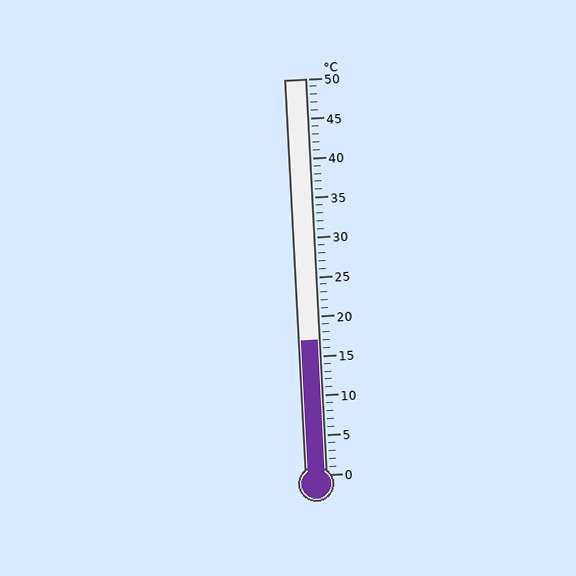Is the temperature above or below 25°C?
The temperature is below 25°C.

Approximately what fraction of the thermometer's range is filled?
The thermometer is filled to approximately 35% of its range.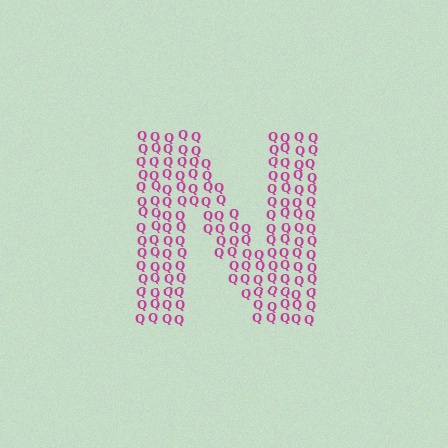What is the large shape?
The large shape is the letter N.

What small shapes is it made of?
It is made of small letter Q's.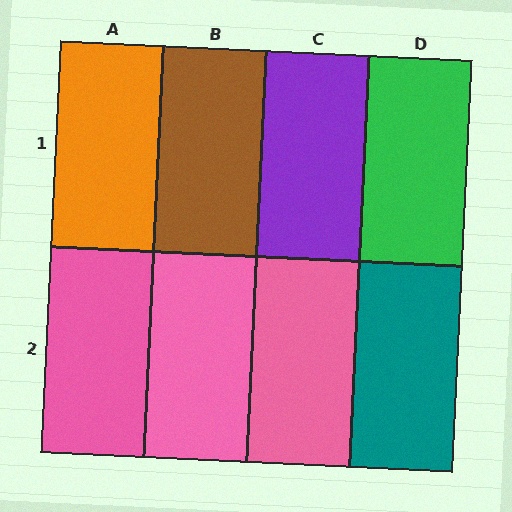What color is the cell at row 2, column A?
Pink.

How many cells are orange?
1 cell is orange.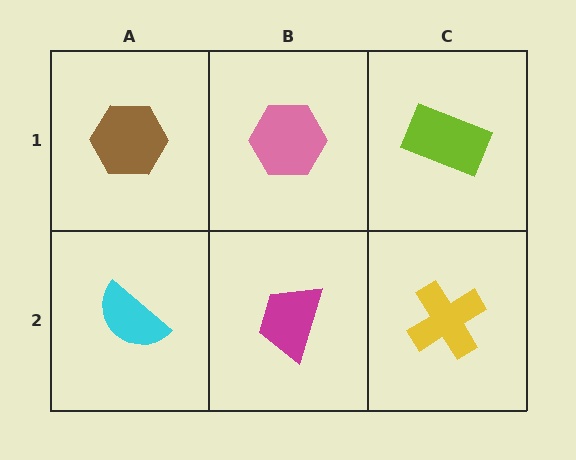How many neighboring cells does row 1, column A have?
2.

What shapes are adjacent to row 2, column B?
A pink hexagon (row 1, column B), a cyan semicircle (row 2, column A), a yellow cross (row 2, column C).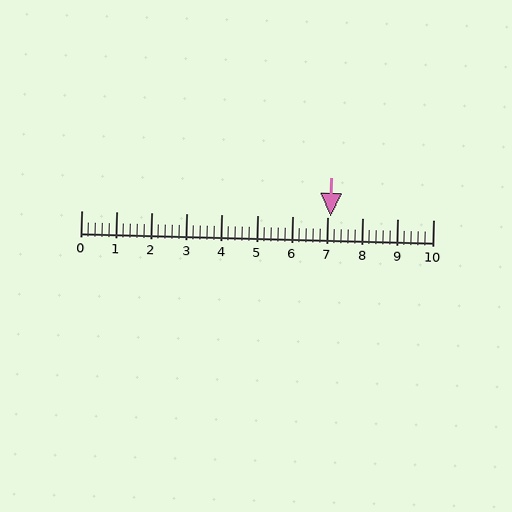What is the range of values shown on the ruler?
The ruler shows values from 0 to 10.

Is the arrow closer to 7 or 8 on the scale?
The arrow is closer to 7.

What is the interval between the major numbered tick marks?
The major tick marks are spaced 1 units apart.